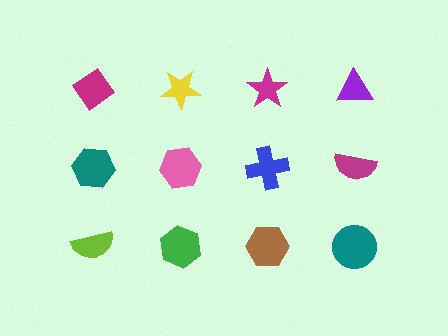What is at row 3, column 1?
A lime semicircle.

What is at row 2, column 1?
A teal hexagon.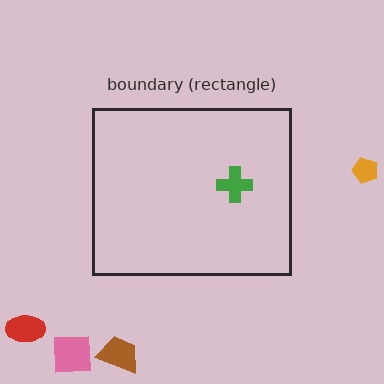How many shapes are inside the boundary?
1 inside, 4 outside.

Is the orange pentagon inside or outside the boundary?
Outside.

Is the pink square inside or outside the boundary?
Outside.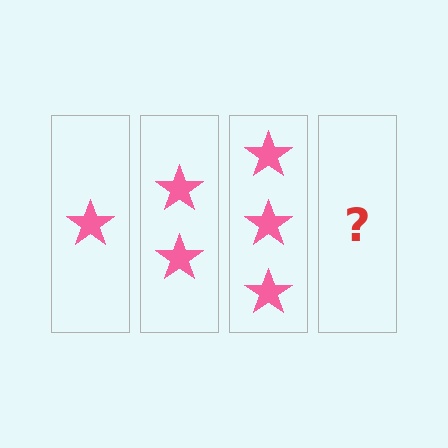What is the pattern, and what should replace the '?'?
The pattern is that each step adds one more star. The '?' should be 4 stars.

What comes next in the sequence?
The next element should be 4 stars.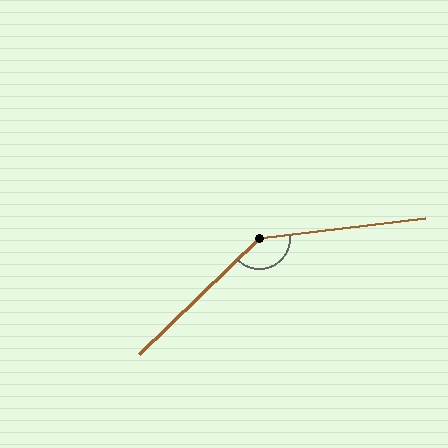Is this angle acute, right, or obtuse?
It is obtuse.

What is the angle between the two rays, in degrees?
Approximately 143 degrees.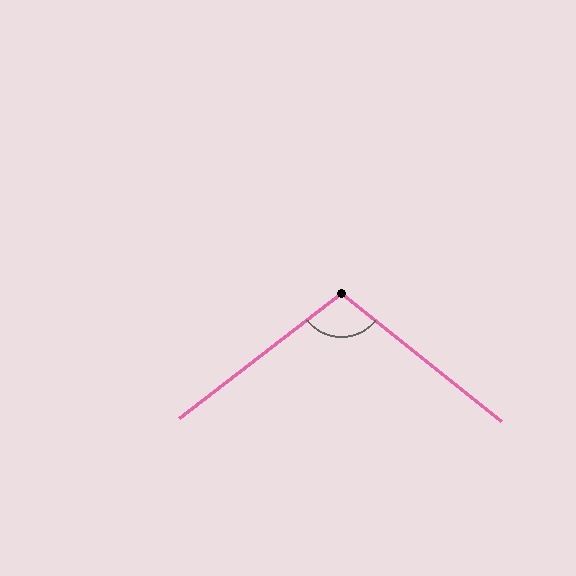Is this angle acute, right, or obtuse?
It is obtuse.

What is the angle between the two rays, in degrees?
Approximately 104 degrees.